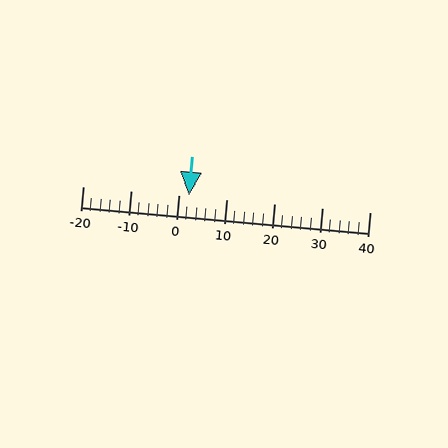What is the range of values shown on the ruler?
The ruler shows values from -20 to 40.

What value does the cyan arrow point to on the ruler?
The cyan arrow points to approximately 2.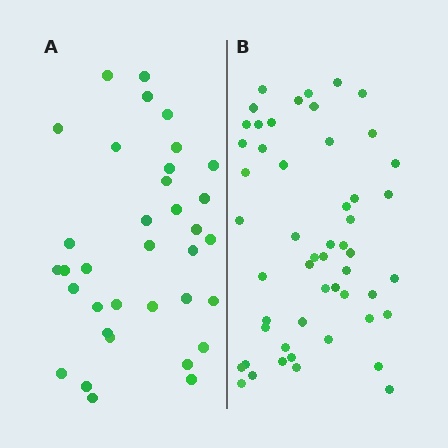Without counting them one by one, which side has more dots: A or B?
Region B (the right region) has more dots.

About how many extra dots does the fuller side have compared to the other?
Region B has approximately 15 more dots than region A.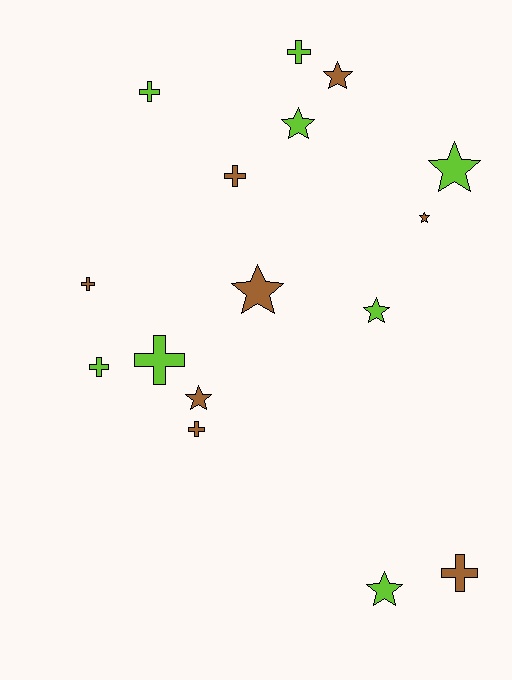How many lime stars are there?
There are 4 lime stars.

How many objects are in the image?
There are 16 objects.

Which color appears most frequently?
Brown, with 8 objects.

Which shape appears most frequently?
Cross, with 8 objects.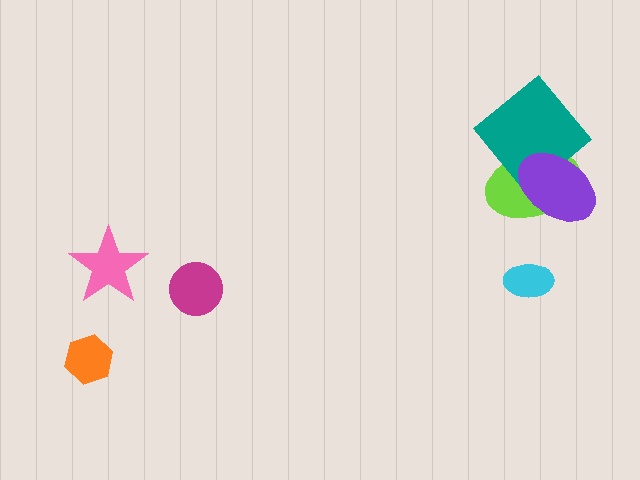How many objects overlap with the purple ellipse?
2 objects overlap with the purple ellipse.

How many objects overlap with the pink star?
0 objects overlap with the pink star.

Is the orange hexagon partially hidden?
No, no other shape covers it.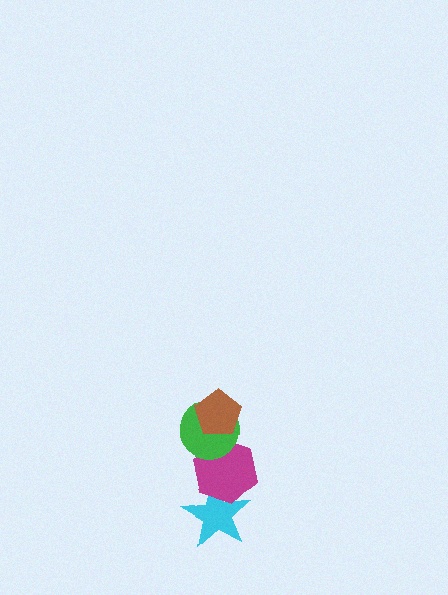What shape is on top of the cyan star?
The magenta hexagon is on top of the cyan star.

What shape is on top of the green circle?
The brown pentagon is on top of the green circle.